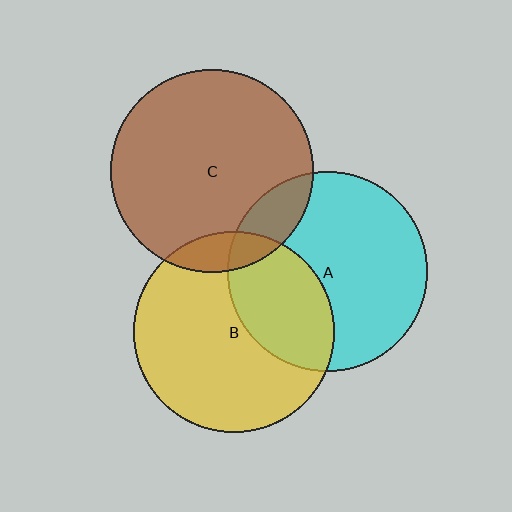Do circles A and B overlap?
Yes.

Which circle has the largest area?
Circle C (brown).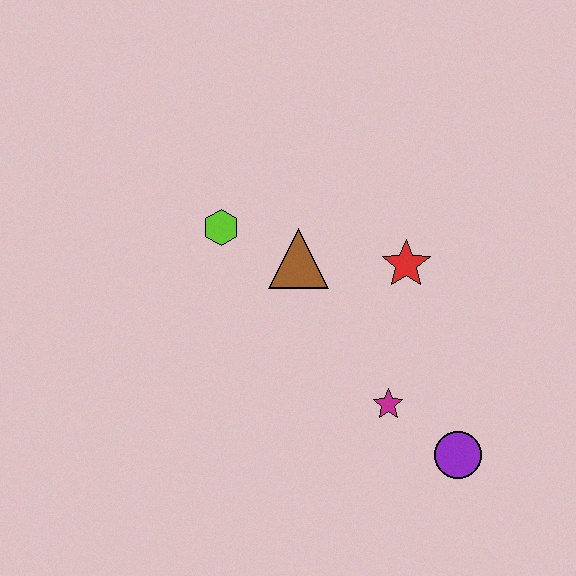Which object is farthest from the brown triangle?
The purple circle is farthest from the brown triangle.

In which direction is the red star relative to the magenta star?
The red star is above the magenta star.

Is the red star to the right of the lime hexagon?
Yes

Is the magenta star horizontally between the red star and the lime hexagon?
Yes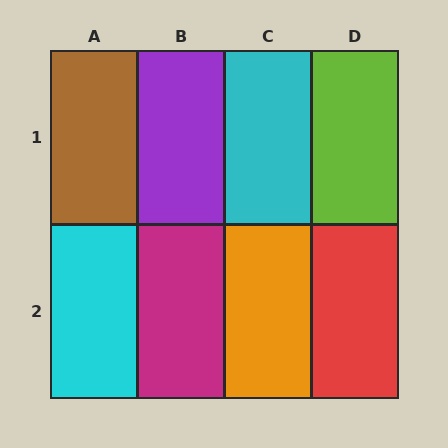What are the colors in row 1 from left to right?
Brown, purple, cyan, lime.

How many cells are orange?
1 cell is orange.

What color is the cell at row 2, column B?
Magenta.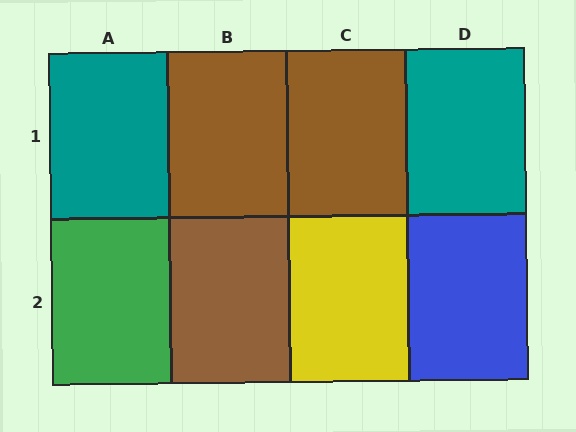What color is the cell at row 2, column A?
Green.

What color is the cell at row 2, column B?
Brown.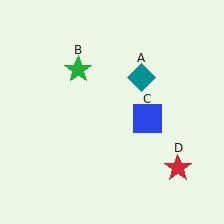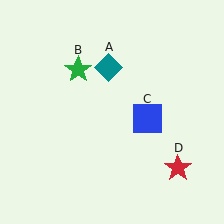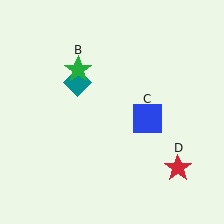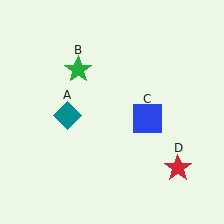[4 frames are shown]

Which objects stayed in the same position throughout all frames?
Green star (object B) and blue square (object C) and red star (object D) remained stationary.